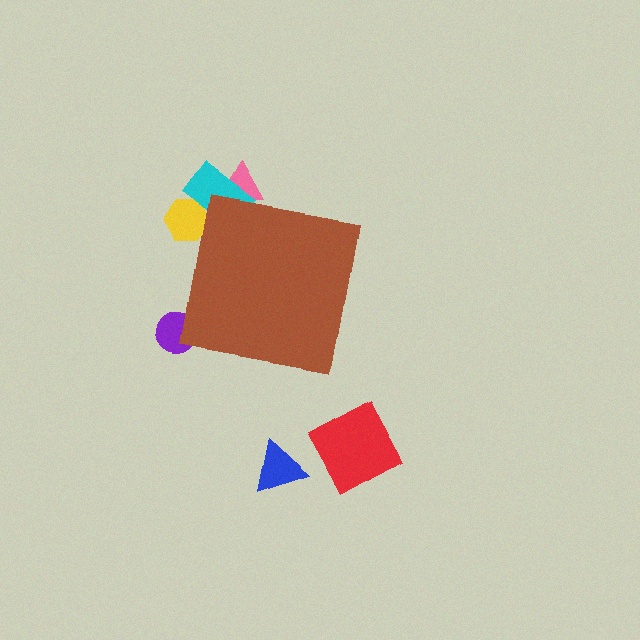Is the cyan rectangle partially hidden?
Yes, the cyan rectangle is partially hidden behind the brown square.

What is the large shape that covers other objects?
A brown square.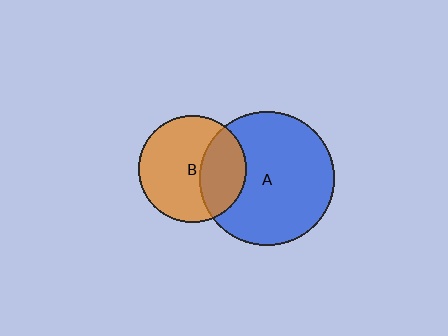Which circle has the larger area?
Circle A (blue).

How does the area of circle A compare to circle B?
Approximately 1.6 times.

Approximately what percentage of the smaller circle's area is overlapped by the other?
Approximately 35%.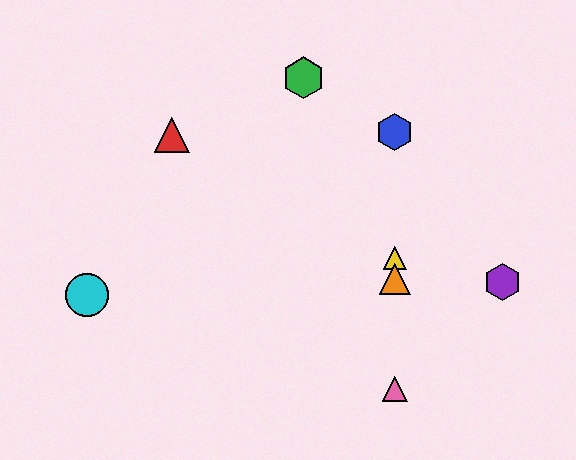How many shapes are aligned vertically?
4 shapes (the blue hexagon, the yellow triangle, the orange triangle, the pink triangle) are aligned vertically.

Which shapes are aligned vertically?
The blue hexagon, the yellow triangle, the orange triangle, the pink triangle are aligned vertically.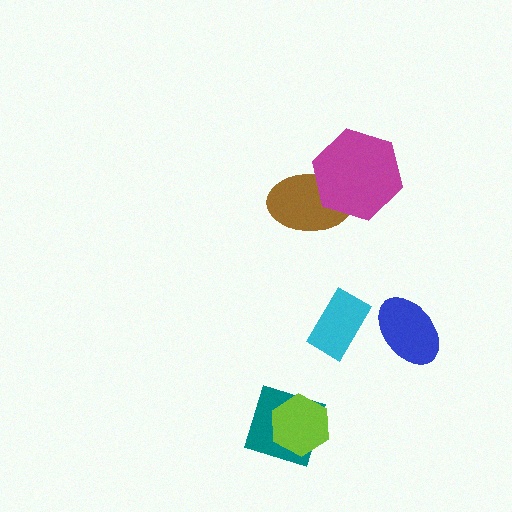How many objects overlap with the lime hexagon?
1 object overlaps with the lime hexagon.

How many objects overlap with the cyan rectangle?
0 objects overlap with the cyan rectangle.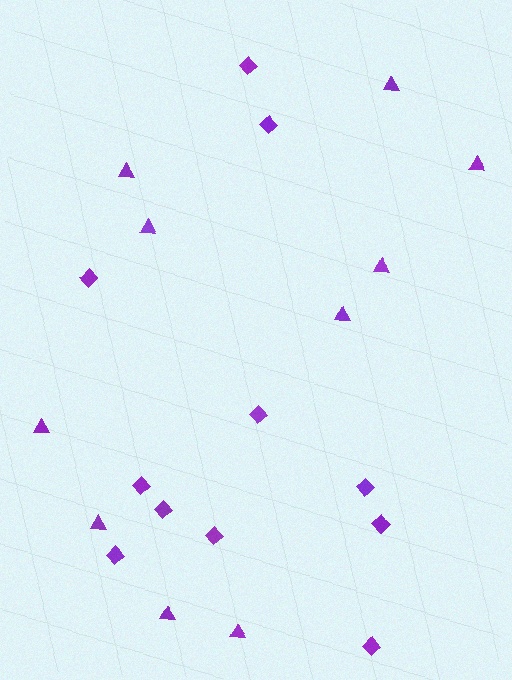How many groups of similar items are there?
There are 2 groups: one group of diamonds (11) and one group of triangles (10).